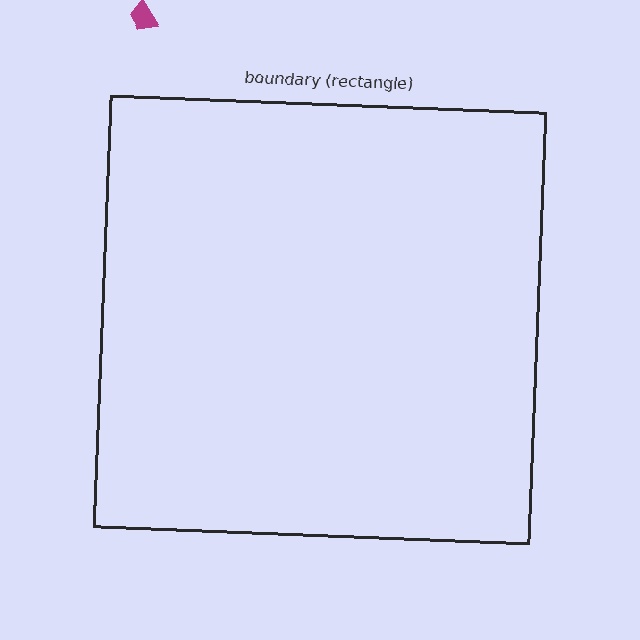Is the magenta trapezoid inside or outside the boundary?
Outside.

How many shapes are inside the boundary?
0 inside, 1 outside.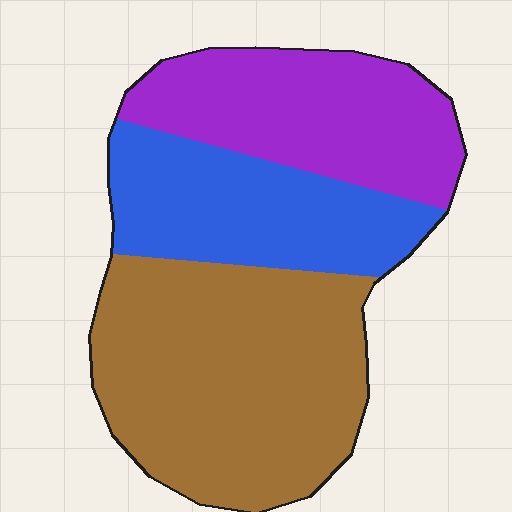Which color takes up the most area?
Brown, at roughly 45%.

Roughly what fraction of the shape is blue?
Blue covers 26% of the shape.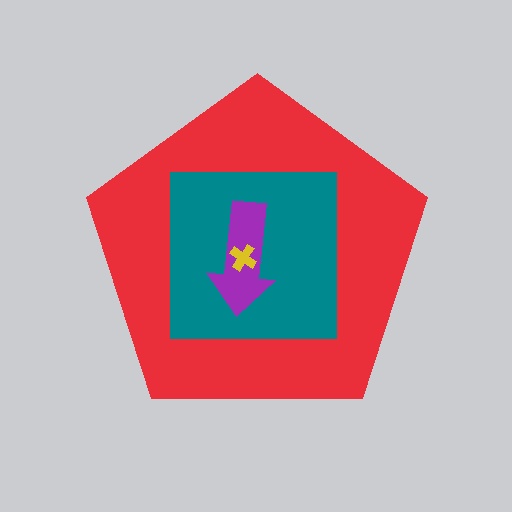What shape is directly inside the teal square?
The purple arrow.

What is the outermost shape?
The red pentagon.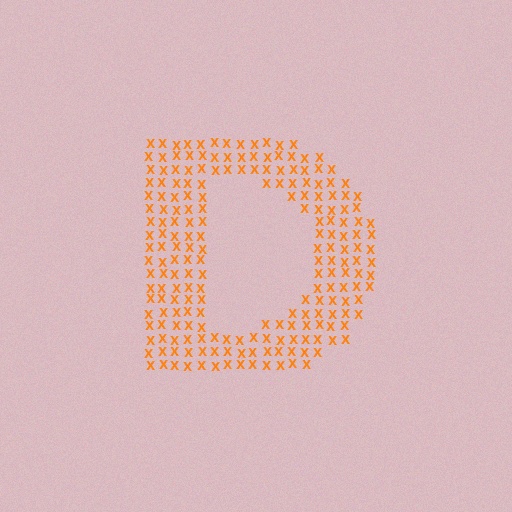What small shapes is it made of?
It is made of small letter X's.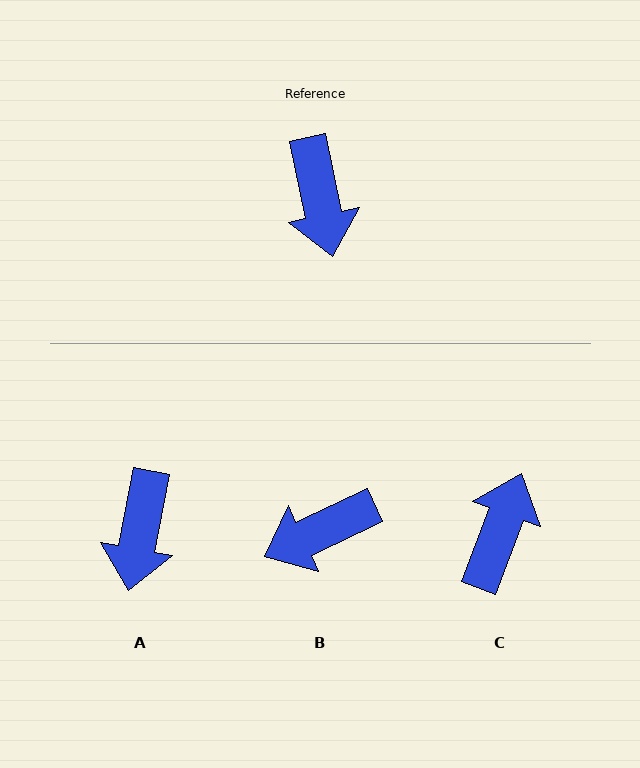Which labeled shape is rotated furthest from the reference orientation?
C, about 148 degrees away.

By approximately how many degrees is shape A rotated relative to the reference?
Approximately 23 degrees clockwise.